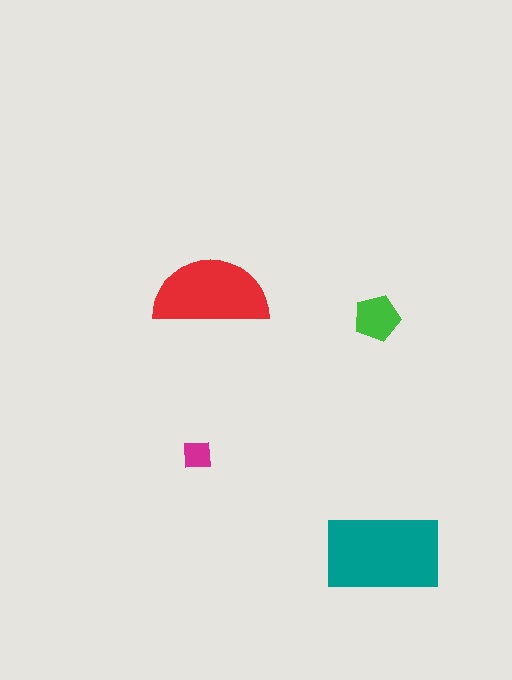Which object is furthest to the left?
The magenta square is leftmost.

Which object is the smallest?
The magenta square.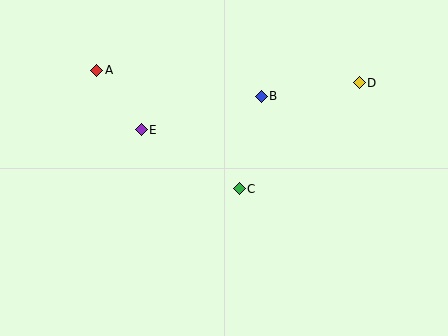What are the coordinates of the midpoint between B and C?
The midpoint between B and C is at (250, 142).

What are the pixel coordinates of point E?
Point E is at (141, 130).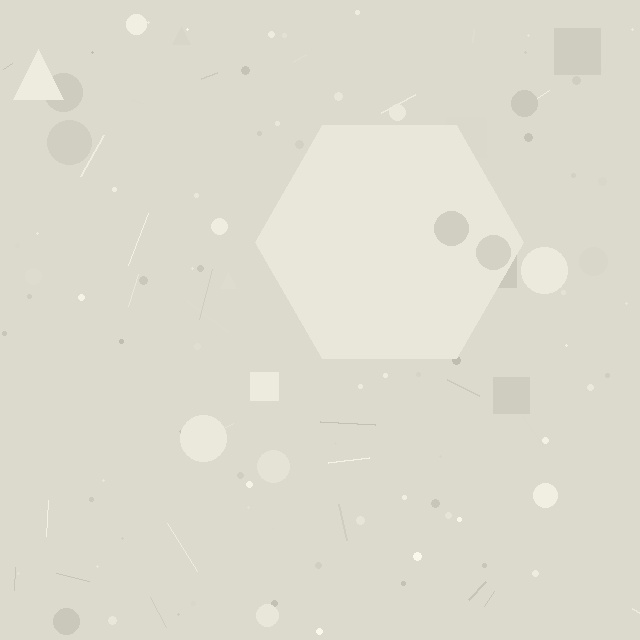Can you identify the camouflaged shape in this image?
The camouflaged shape is a hexagon.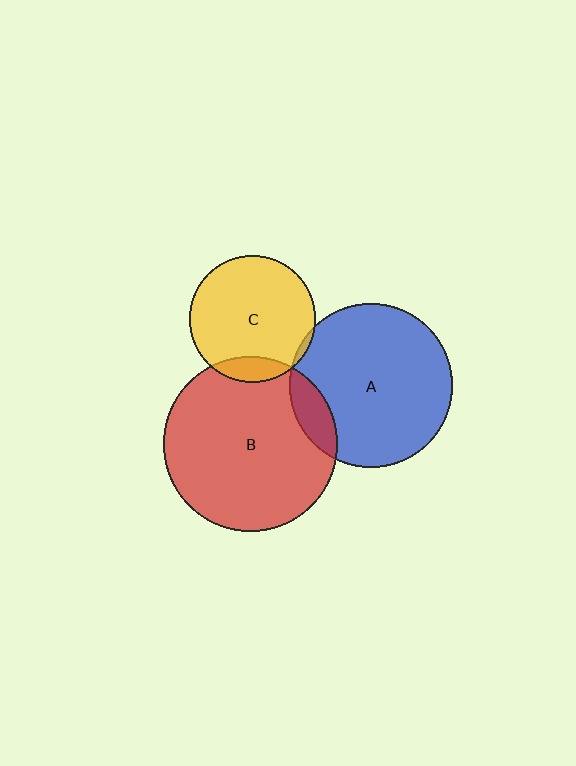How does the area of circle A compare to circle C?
Approximately 1.7 times.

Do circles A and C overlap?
Yes.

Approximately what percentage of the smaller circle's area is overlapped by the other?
Approximately 5%.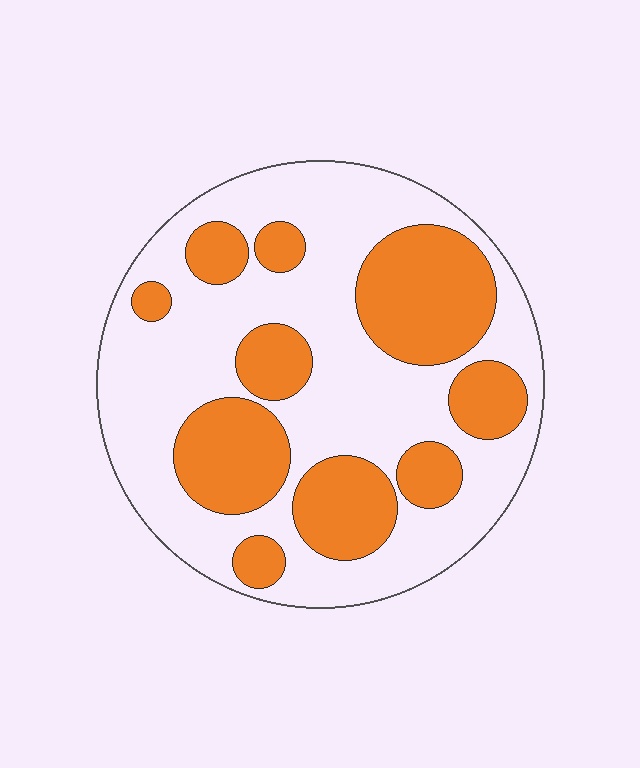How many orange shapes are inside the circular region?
10.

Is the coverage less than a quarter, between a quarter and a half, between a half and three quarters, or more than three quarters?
Between a quarter and a half.